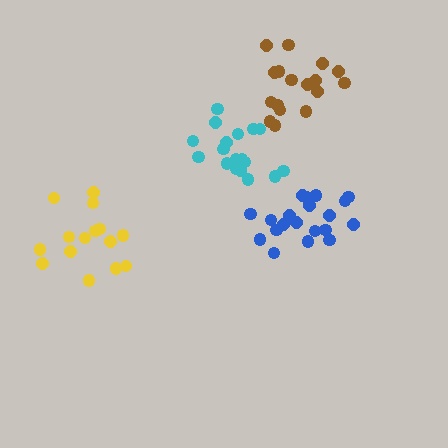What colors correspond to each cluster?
The clusters are colored: blue, yellow, brown, cyan.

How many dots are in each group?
Group 1: 20 dots, Group 2: 15 dots, Group 3: 17 dots, Group 4: 19 dots (71 total).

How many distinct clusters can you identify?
There are 4 distinct clusters.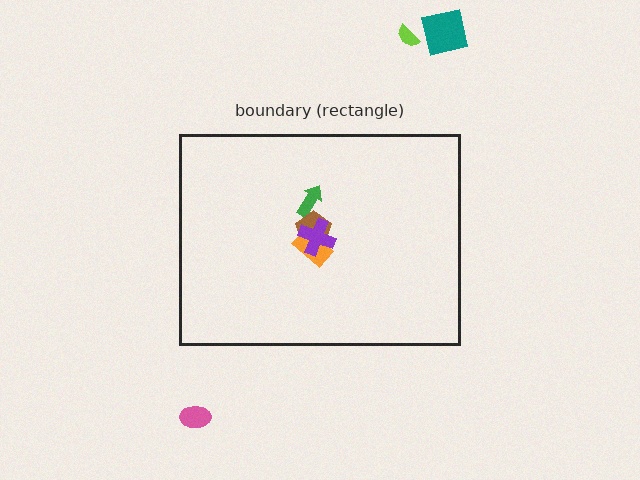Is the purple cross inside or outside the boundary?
Inside.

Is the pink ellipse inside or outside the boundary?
Outside.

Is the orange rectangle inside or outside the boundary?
Inside.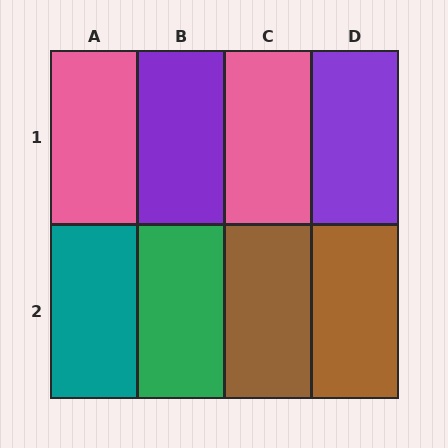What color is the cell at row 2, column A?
Teal.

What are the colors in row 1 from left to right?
Pink, purple, pink, purple.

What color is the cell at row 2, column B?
Green.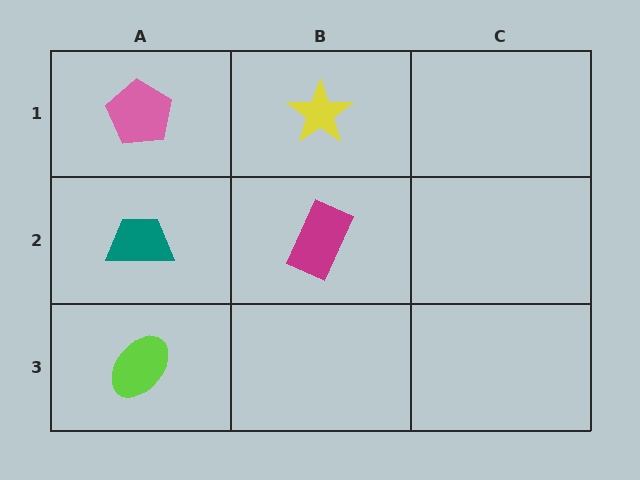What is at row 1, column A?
A pink pentagon.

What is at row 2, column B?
A magenta rectangle.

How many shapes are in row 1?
2 shapes.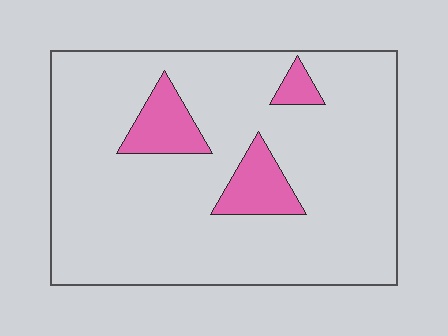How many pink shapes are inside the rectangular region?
3.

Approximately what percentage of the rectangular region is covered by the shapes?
Approximately 10%.